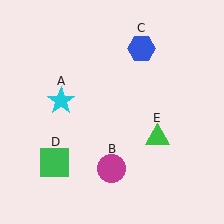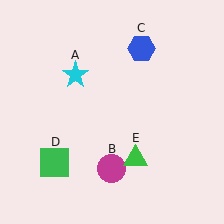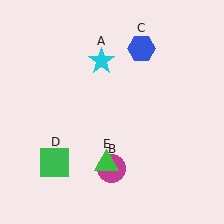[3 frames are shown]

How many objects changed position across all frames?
2 objects changed position: cyan star (object A), green triangle (object E).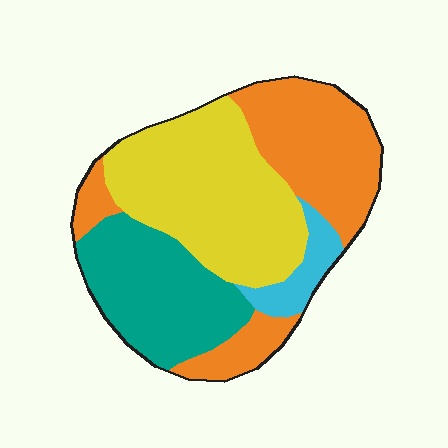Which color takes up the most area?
Yellow, at roughly 35%.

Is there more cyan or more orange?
Orange.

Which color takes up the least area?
Cyan, at roughly 5%.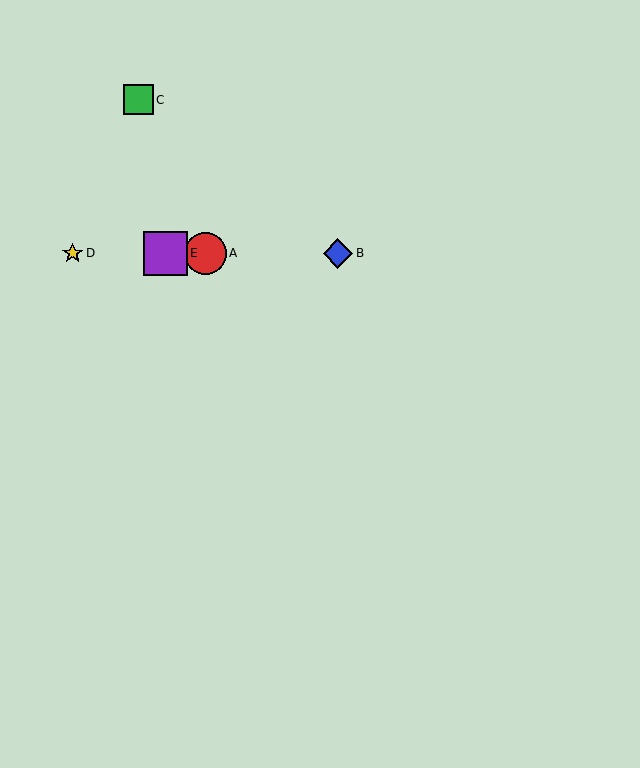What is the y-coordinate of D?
Object D is at y≈253.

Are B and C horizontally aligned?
No, B is at y≈253 and C is at y≈100.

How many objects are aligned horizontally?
4 objects (A, B, D, E) are aligned horizontally.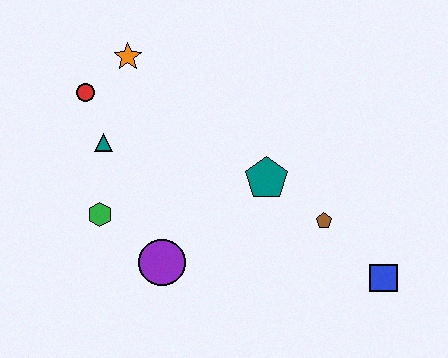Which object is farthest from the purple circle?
The blue square is farthest from the purple circle.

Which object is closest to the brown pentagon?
The teal pentagon is closest to the brown pentagon.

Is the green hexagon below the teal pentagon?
Yes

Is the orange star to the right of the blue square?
No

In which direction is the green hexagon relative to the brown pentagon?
The green hexagon is to the left of the brown pentagon.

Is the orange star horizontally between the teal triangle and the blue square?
Yes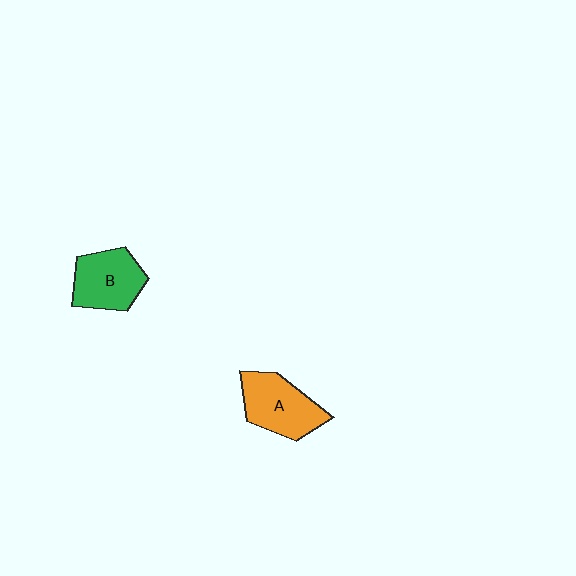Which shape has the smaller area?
Shape B (green).